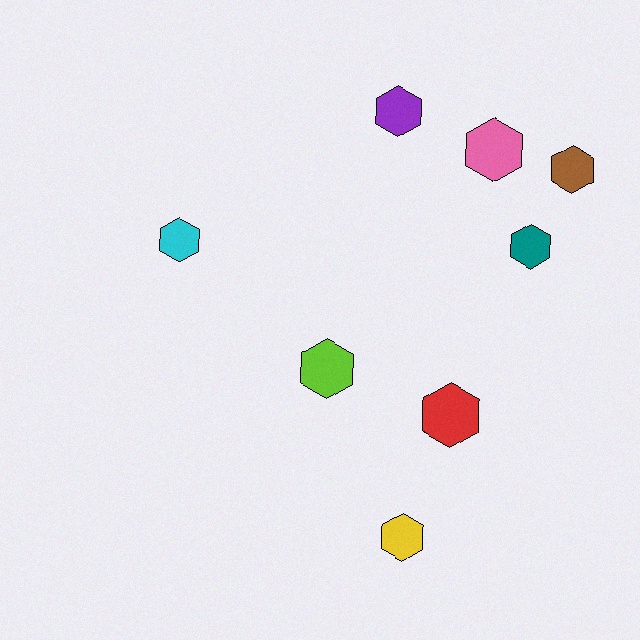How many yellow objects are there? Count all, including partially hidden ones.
There is 1 yellow object.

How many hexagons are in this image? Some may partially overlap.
There are 8 hexagons.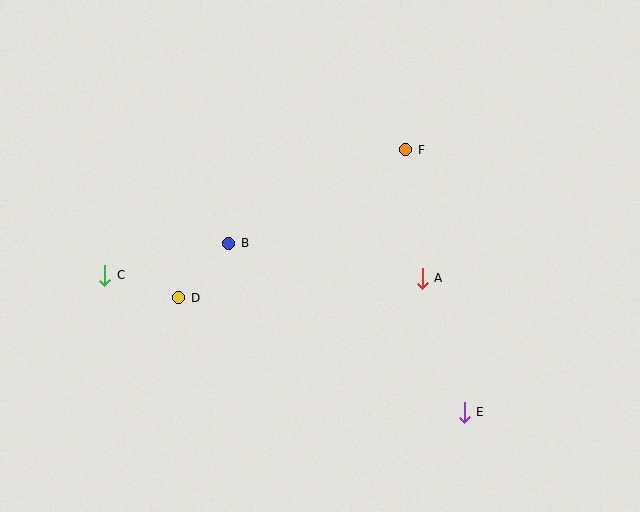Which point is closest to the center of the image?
Point B at (229, 243) is closest to the center.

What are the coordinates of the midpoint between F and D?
The midpoint between F and D is at (292, 224).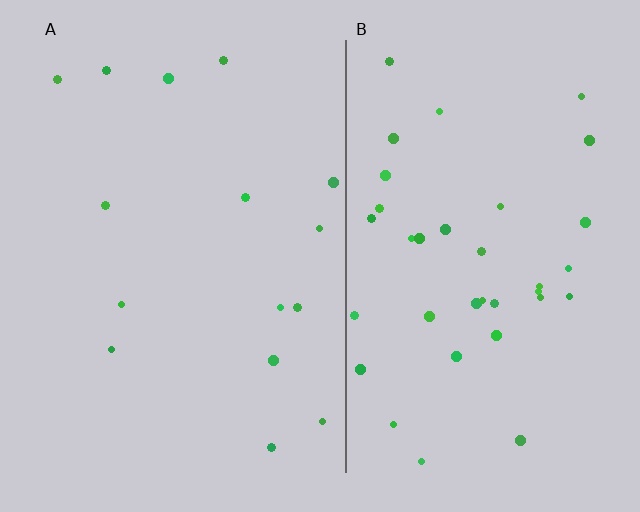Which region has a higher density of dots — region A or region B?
B (the right).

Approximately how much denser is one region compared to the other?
Approximately 2.4× — region B over region A.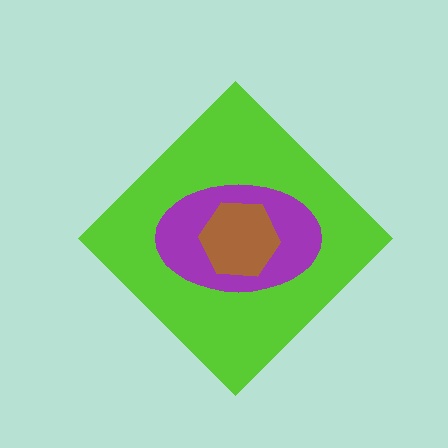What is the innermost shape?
The brown hexagon.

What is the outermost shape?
The lime diamond.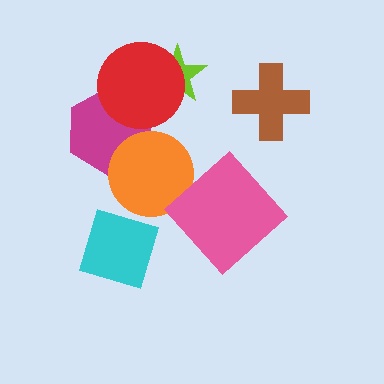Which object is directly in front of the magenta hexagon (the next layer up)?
The red circle is directly in front of the magenta hexagon.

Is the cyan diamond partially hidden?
No, no other shape covers it.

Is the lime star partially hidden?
Yes, it is partially covered by another shape.